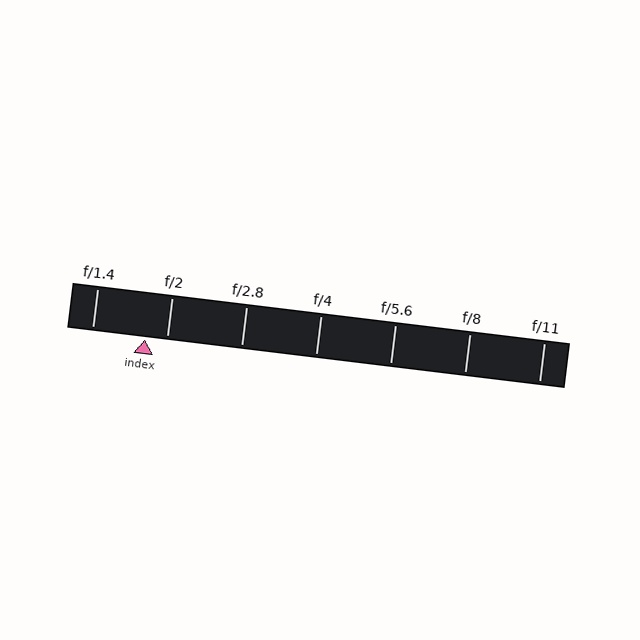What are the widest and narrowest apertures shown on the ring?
The widest aperture shown is f/1.4 and the narrowest is f/11.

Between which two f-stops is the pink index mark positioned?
The index mark is between f/1.4 and f/2.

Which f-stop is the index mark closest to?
The index mark is closest to f/2.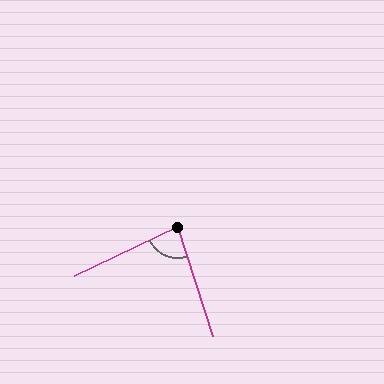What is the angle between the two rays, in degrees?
Approximately 82 degrees.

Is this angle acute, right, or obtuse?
It is acute.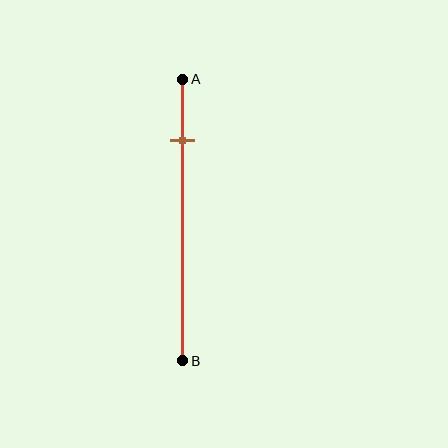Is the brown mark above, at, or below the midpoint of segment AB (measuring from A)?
The brown mark is above the midpoint of segment AB.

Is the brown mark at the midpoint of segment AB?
No, the mark is at about 20% from A, not at the 50% midpoint.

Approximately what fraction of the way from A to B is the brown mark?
The brown mark is approximately 20% of the way from A to B.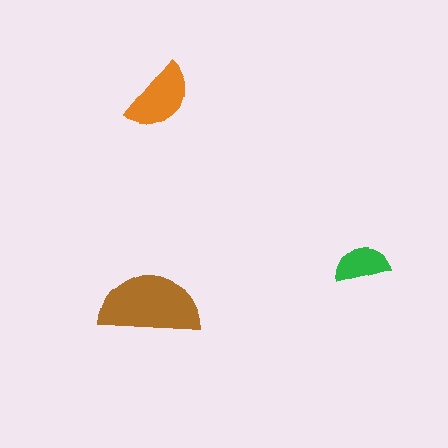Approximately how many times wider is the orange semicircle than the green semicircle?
About 1.5 times wider.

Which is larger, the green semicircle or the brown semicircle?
The brown one.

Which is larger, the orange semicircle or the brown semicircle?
The brown one.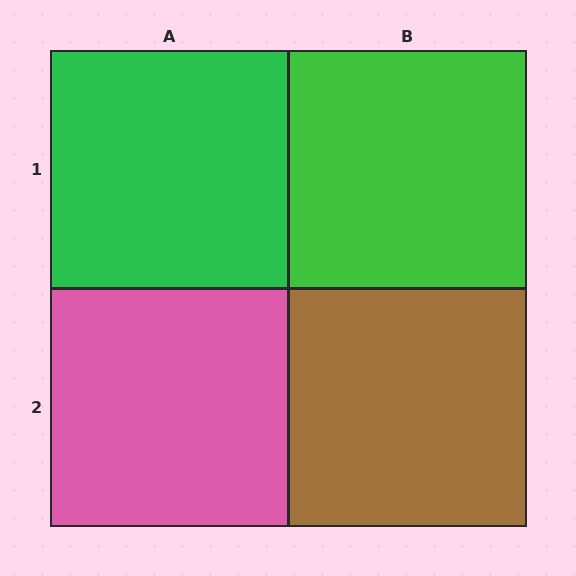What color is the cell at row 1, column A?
Green.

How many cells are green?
2 cells are green.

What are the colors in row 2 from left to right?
Pink, brown.